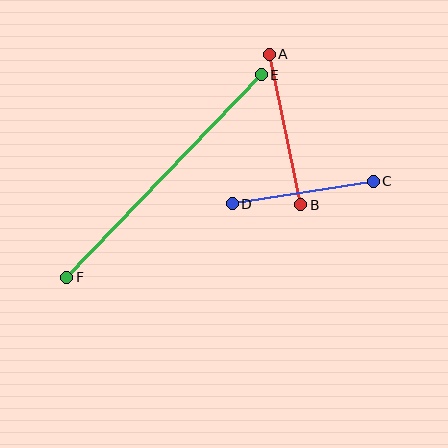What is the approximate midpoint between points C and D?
The midpoint is at approximately (303, 192) pixels.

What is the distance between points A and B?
The distance is approximately 154 pixels.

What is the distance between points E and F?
The distance is approximately 281 pixels.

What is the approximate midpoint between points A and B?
The midpoint is at approximately (285, 130) pixels.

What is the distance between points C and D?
The distance is approximately 143 pixels.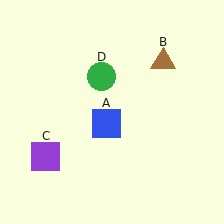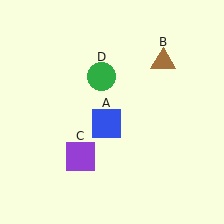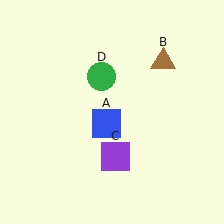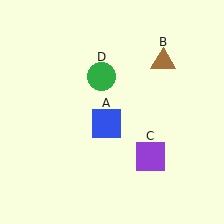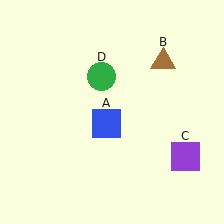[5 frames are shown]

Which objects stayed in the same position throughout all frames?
Blue square (object A) and brown triangle (object B) and green circle (object D) remained stationary.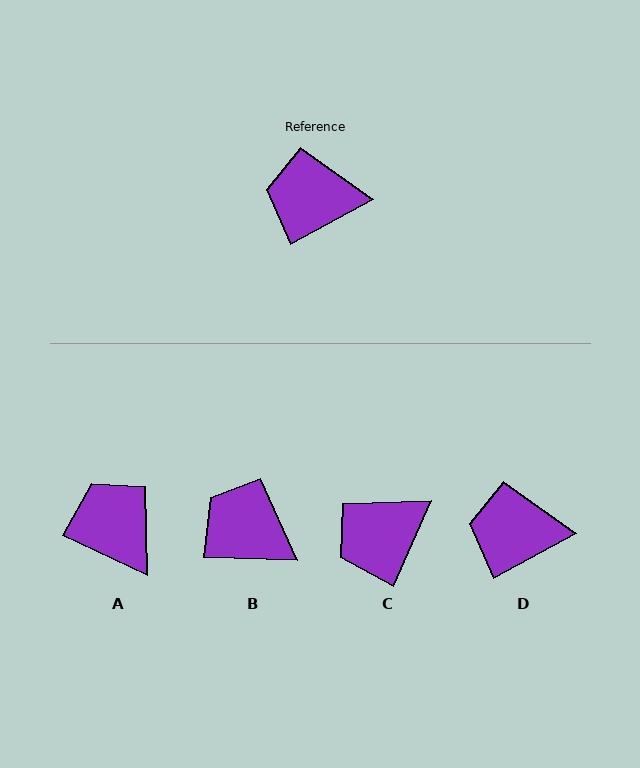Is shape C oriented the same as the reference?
No, it is off by about 38 degrees.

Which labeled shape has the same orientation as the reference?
D.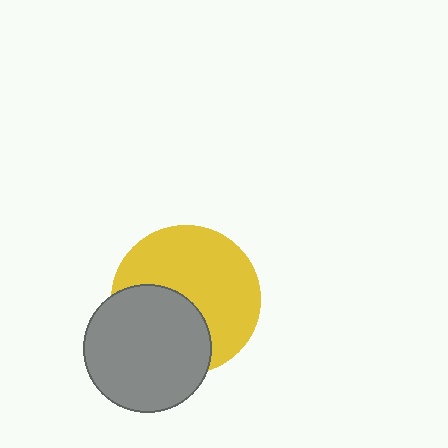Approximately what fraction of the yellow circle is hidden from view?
Roughly 39% of the yellow circle is hidden behind the gray circle.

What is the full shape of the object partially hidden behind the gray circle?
The partially hidden object is a yellow circle.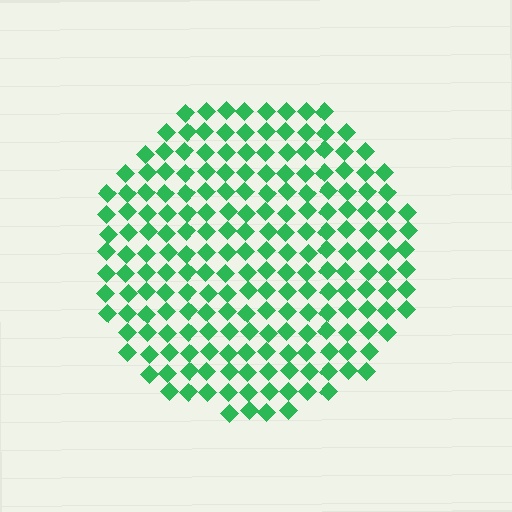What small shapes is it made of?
It is made of small diamonds.